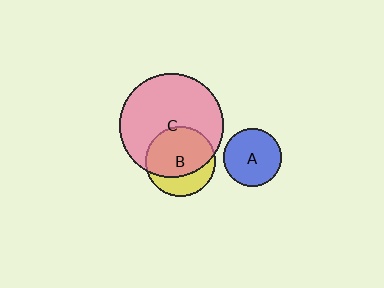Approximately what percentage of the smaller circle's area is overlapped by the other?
Approximately 70%.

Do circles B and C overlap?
Yes.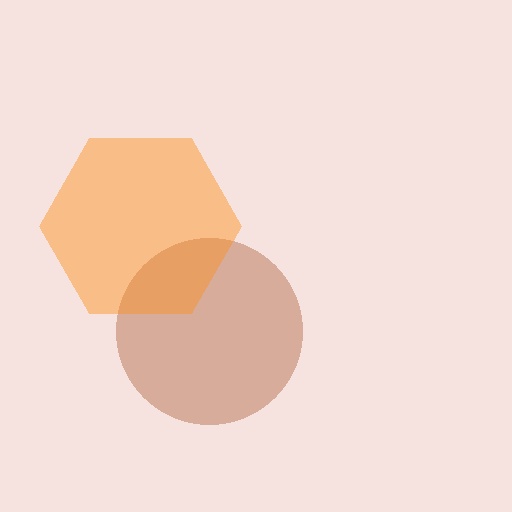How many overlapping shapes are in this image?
There are 2 overlapping shapes in the image.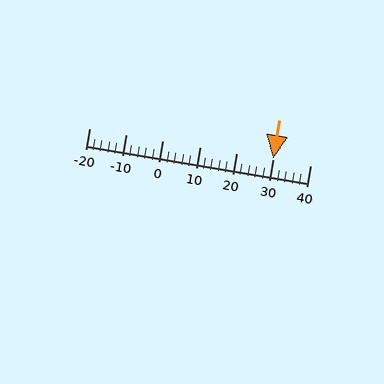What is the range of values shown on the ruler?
The ruler shows values from -20 to 40.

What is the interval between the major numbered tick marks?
The major tick marks are spaced 10 units apart.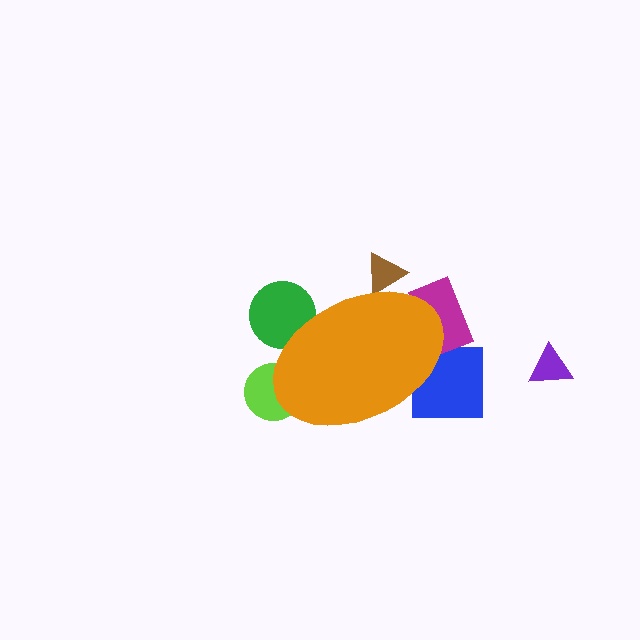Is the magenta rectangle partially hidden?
Yes, the magenta rectangle is partially hidden behind the orange ellipse.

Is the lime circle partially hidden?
Yes, the lime circle is partially hidden behind the orange ellipse.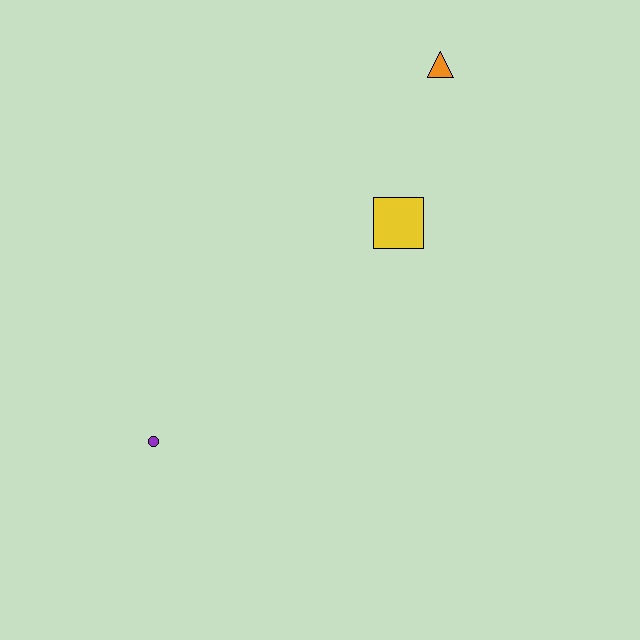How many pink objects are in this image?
There are no pink objects.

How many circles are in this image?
There is 1 circle.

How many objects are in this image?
There are 3 objects.